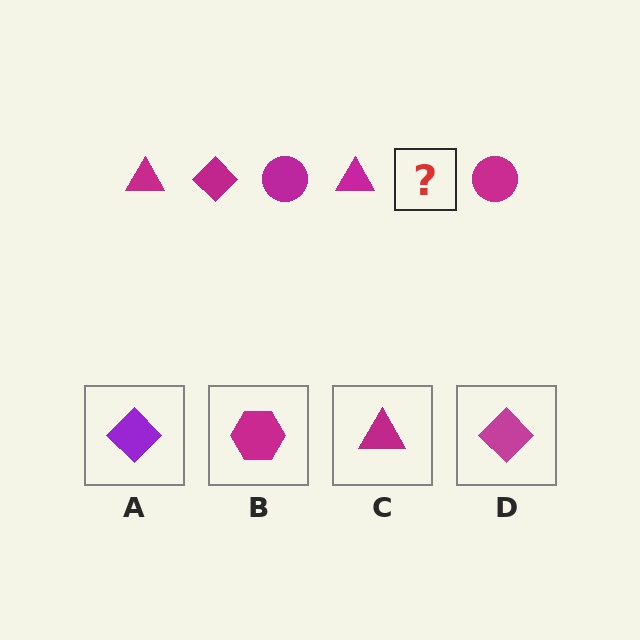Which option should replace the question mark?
Option D.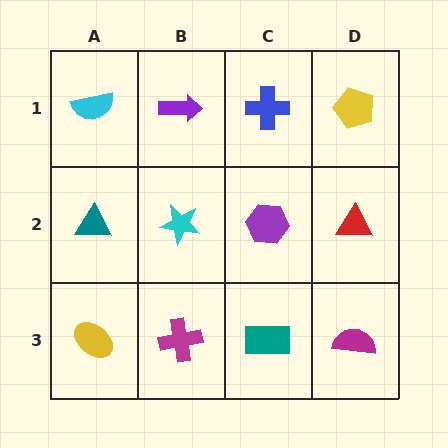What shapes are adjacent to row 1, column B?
A cyan star (row 2, column B), a cyan semicircle (row 1, column A), a blue cross (row 1, column C).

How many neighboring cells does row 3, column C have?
3.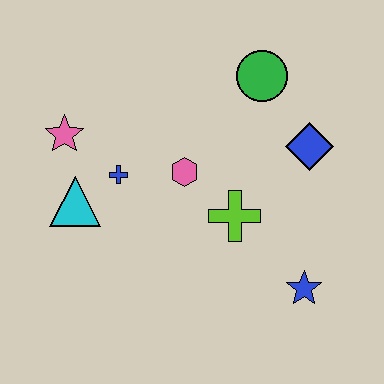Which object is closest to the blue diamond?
The green circle is closest to the blue diamond.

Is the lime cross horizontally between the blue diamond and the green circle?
No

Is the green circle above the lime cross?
Yes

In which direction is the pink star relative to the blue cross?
The pink star is to the left of the blue cross.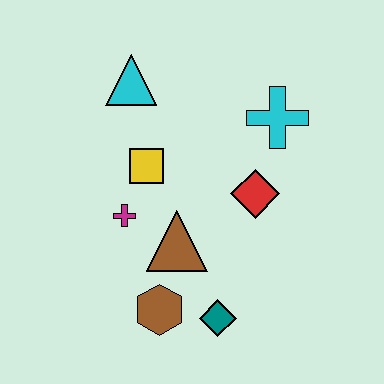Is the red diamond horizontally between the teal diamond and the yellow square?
No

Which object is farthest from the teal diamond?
The cyan triangle is farthest from the teal diamond.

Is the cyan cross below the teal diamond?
No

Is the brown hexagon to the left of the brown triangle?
Yes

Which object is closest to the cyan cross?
The red diamond is closest to the cyan cross.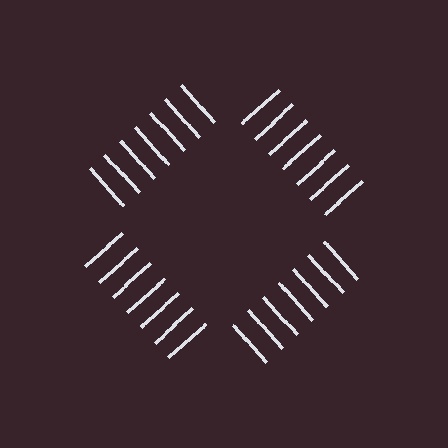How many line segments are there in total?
28 — 7 along each of the 4 edges.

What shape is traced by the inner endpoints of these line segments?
An illusory square — the line segments terminate on its edges but no continuous stroke is drawn.